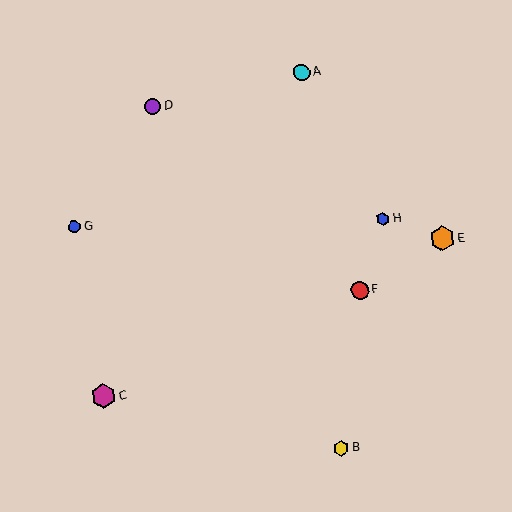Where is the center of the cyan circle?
The center of the cyan circle is at (302, 72).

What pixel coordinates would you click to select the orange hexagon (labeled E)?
Click at (442, 239) to select the orange hexagon E.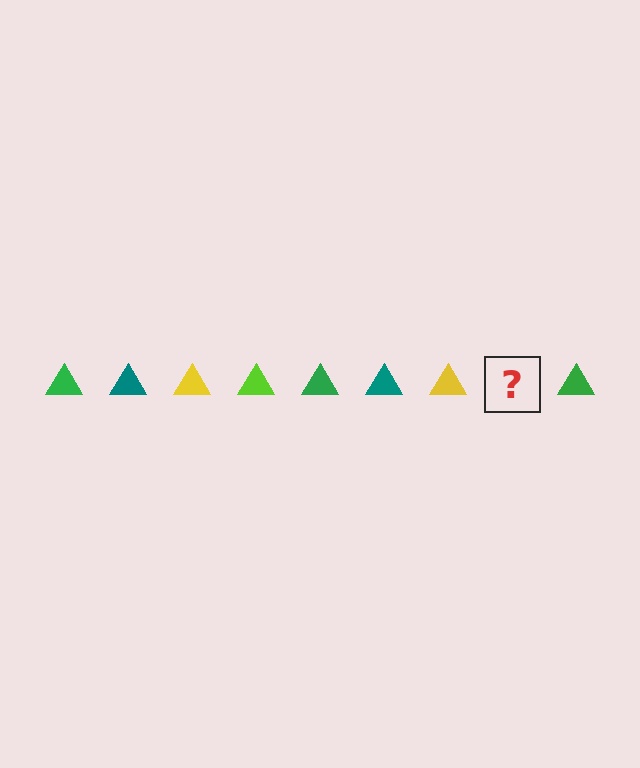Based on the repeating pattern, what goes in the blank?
The blank should be a lime triangle.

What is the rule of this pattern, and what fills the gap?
The rule is that the pattern cycles through green, teal, yellow, lime triangles. The gap should be filled with a lime triangle.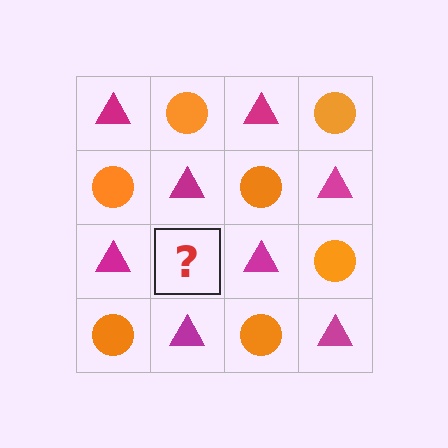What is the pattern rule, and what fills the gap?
The rule is that it alternates magenta triangle and orange circle in a checkerboard pattern. The gap should be filled with an orange circle.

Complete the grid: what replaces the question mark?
The question mark should be replaced with an orange circle.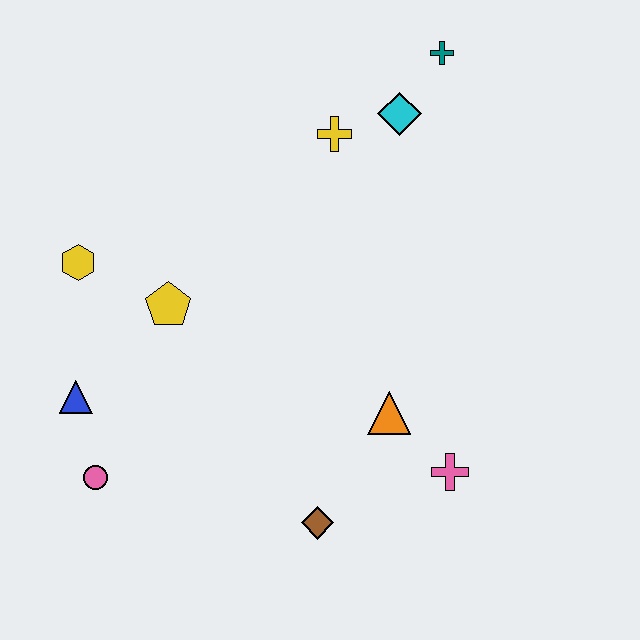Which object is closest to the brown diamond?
The orange triangle is closest to the brown diamond.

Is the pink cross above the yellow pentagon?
No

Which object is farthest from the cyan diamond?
The pink circle is farthest from the cyan diamond.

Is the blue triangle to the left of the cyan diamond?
Yes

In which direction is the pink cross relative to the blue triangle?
The pink cross is to the right of the blue triangle.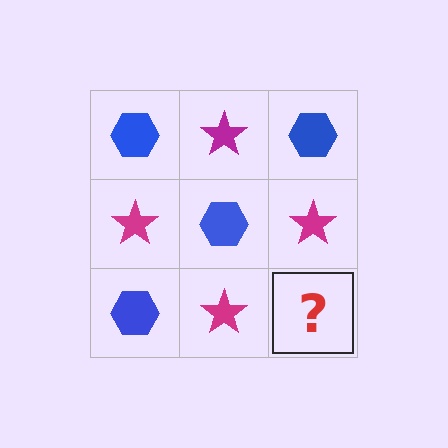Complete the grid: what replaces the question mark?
The question mark should be replaced with a blue hexagon.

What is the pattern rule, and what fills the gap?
The rule is that it alternates blue hexagon and magenta star in a checkerboard pattern. The gap should be filled with a blue hexagon.